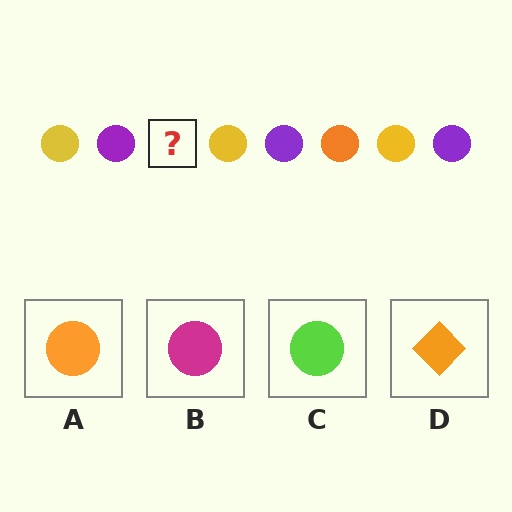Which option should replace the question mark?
Option A.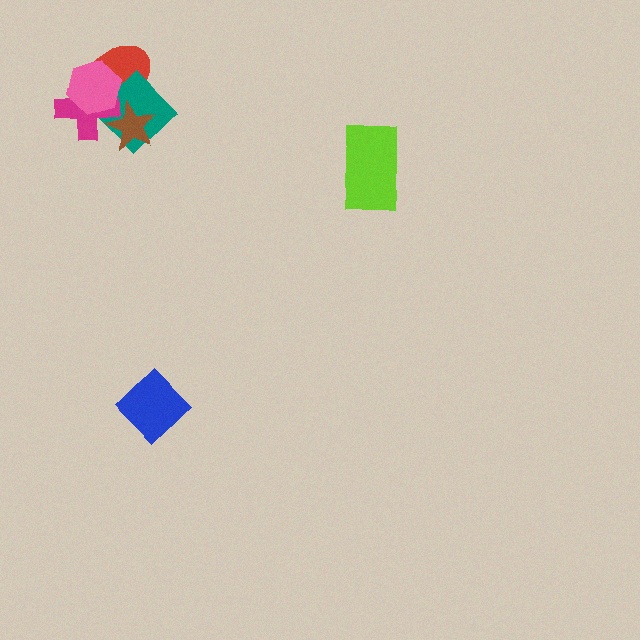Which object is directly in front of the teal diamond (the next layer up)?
The brown star is directly in front of the teal diamond.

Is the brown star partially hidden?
Yes, it is partially covered by another shape.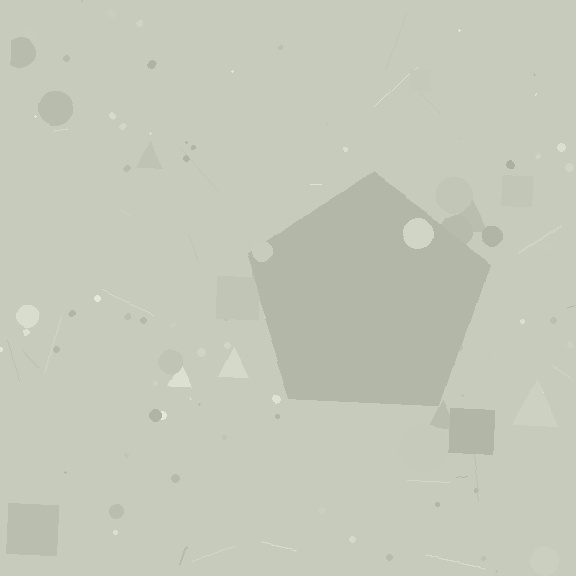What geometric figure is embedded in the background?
A pentagon is embedded in the background.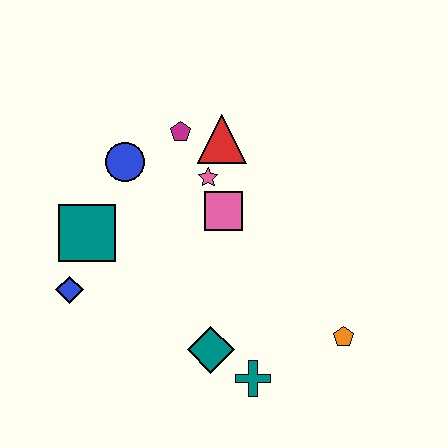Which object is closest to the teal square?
The blue diamond is closest to the teal square.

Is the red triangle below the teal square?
No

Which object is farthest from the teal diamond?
The magenta pentagon is farthest from the teal diamond.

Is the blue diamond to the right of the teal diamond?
No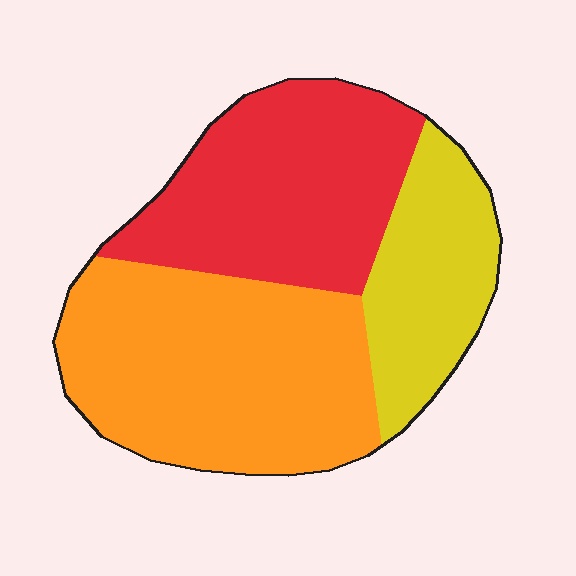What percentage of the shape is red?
Red takes up about one third (1/3) of the shape.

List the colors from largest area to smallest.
From largest to smallest: orange, red, yellow.